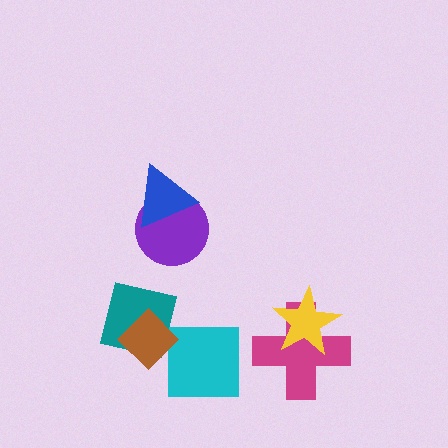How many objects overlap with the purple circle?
1 object overlaps with the purple circle.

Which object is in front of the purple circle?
The blue triangle is in front of the purple circle.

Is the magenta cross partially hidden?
Yes, it is partially covered by another shape.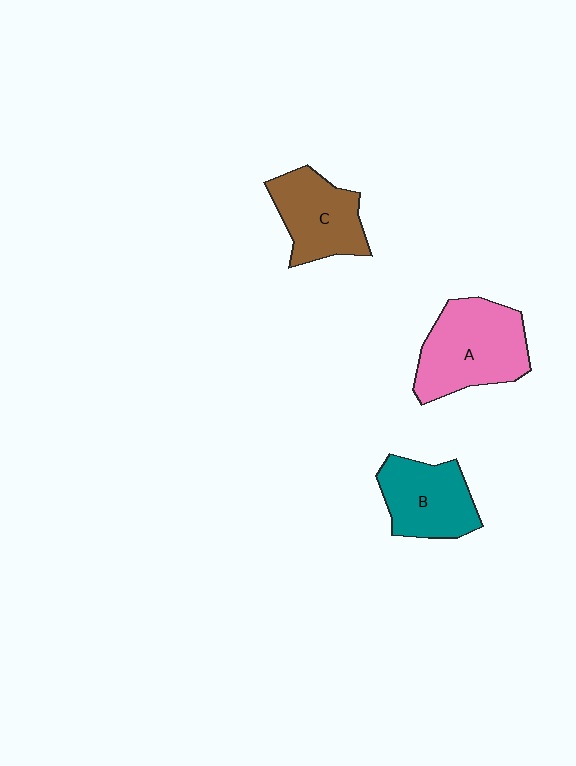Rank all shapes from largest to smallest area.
From largest to smallest: A (pink), C (brown), B (teal).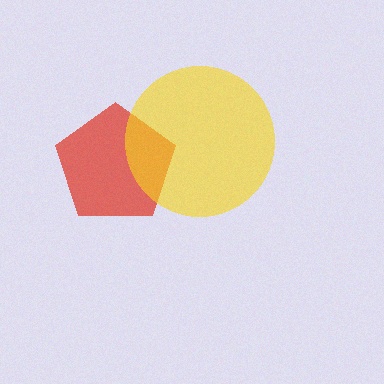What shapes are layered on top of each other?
The layered shapes are: a red pentagon, a yellow circle.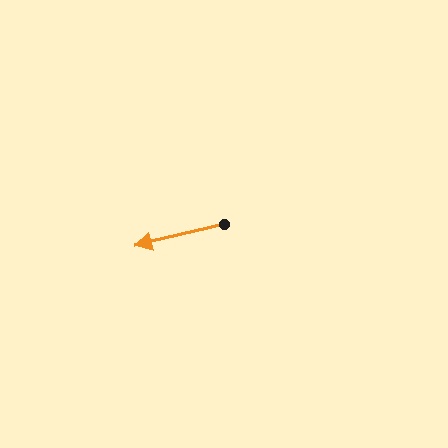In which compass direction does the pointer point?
West.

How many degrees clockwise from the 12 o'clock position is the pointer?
Approximately 257 degrees.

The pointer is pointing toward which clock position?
Roughly 9 o'clock.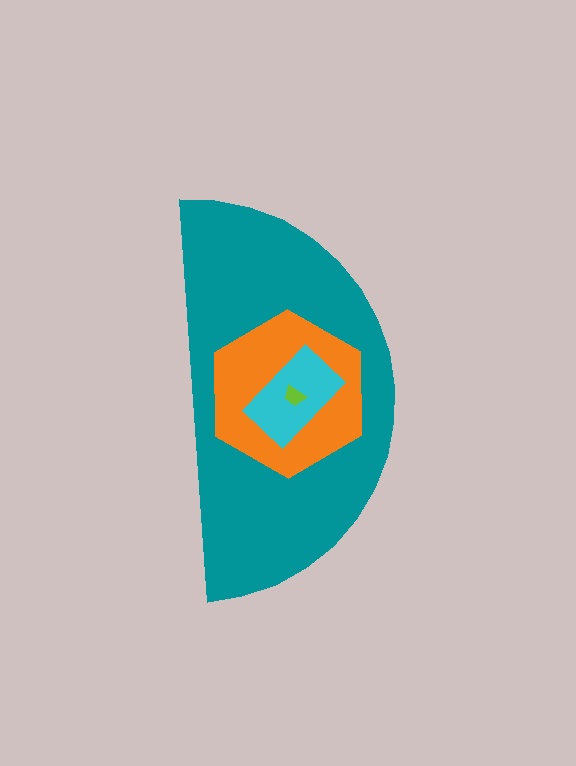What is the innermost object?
The lime trapezoid.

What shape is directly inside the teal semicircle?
The orange hexagon.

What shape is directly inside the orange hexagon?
The cyan rectangle.